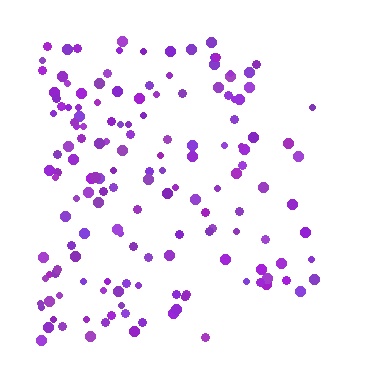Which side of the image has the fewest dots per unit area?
The right.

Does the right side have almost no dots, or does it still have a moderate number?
Still a moderate number, just noticeably fewer than the left.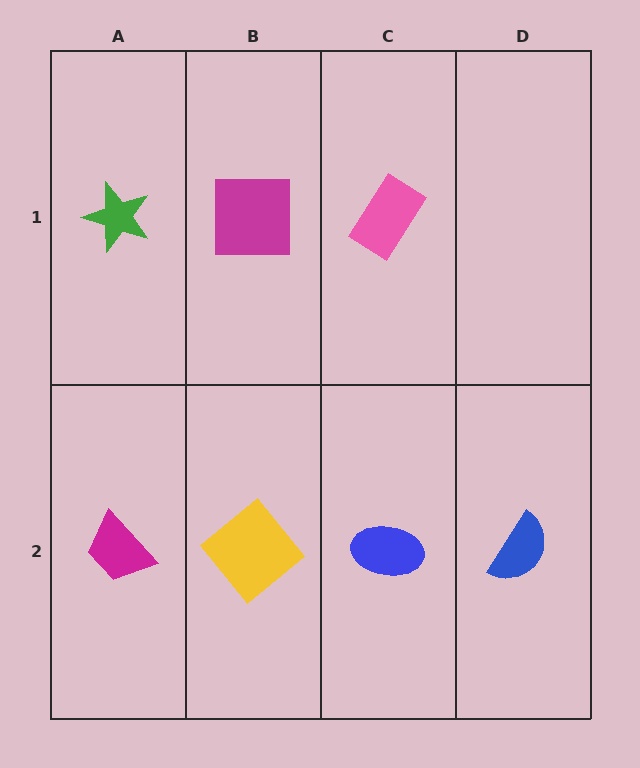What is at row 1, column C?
A pink rectangle.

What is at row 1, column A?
A green star.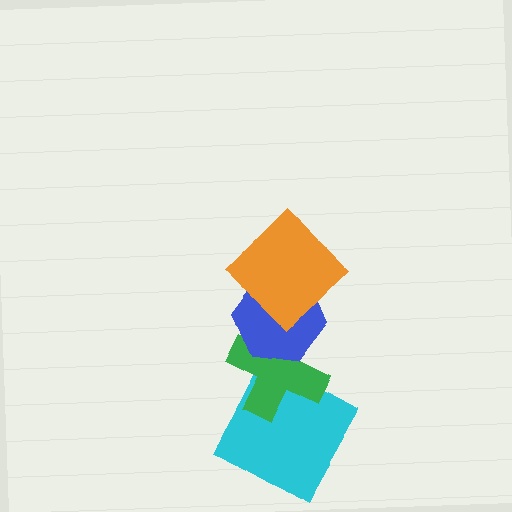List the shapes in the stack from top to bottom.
From top to bottom: the orange diamond, the blue hexagon, the green cross, the cyan square.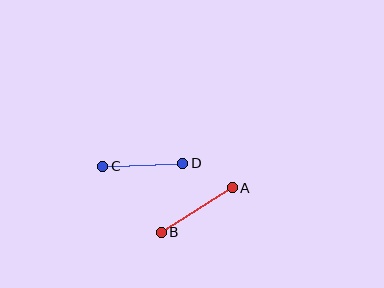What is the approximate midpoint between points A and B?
The midpoint is at approximately (197, 210) pixels.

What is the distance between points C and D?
The distance is approximately 80 pixels.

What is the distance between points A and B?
The distance is approximately 84 pixels.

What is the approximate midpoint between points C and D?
The midpoint is at approximately (143, 165) pixels.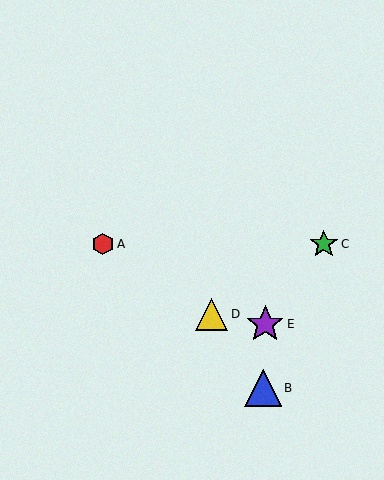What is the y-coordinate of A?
Object A is at y≈244.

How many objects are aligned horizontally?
2 objects (A, C) are aligned horizontally.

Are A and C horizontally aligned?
Yes, both are at y≈244.